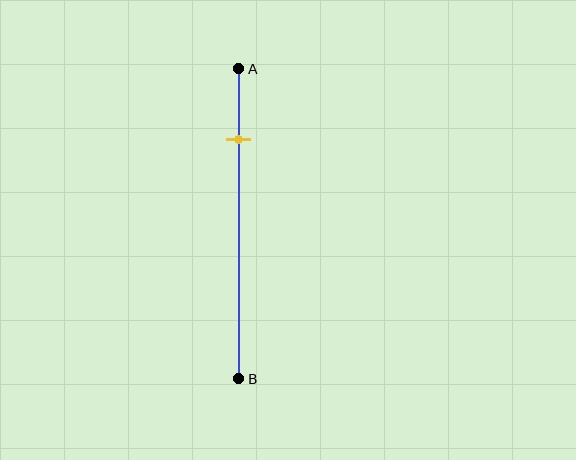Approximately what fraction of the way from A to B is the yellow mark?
The yellow mark is approximately 25% of the way from A to B.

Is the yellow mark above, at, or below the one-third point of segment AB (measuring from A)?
The yellow mark is above the one-third point of segment AB.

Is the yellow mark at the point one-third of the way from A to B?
No, the mark is at about 25% from A, not at the 33% one-third point.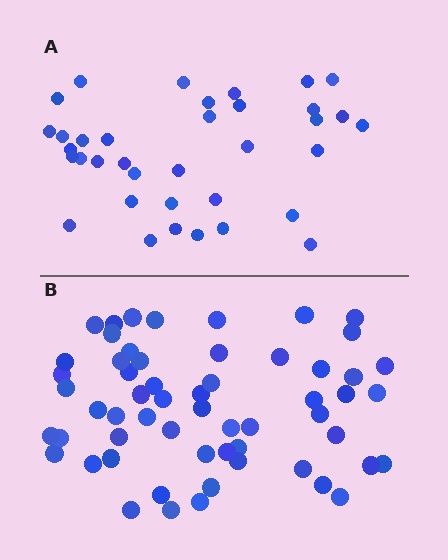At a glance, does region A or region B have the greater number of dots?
Region B (the bottom region) has more dots.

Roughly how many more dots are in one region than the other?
Region B has approximately 20 more dots than region A.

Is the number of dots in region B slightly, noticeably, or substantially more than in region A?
Region B has substantially more. The ratio is roughly 1.6 to 1.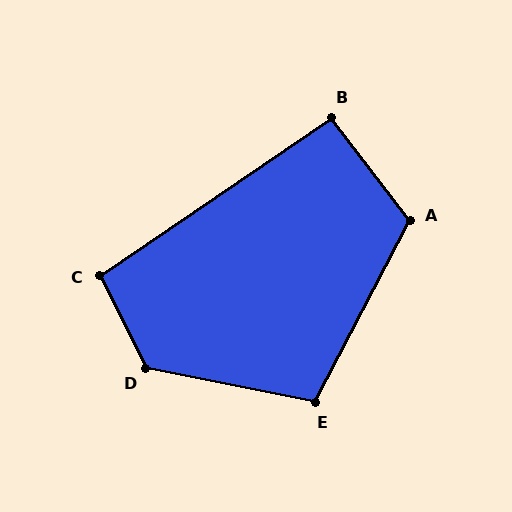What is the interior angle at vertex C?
Approximately 98 degrees (obtuse).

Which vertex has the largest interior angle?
D, at approximately 128 degrees.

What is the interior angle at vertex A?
Approximately 115 degrees (obtuse).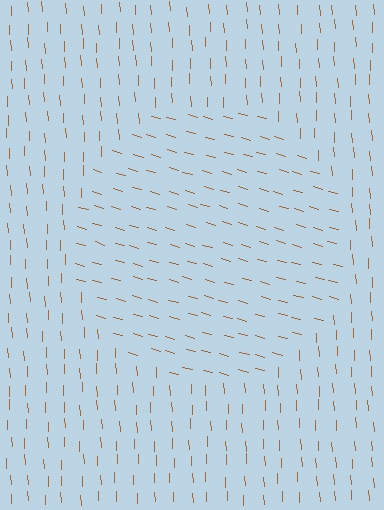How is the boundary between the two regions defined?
The boundary is defined purely by a change in line orientation (approximately 71 degrees difference). All lines are the same color and thickness.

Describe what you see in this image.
The image is filled with small brown line segments. A circle region in the image has lines oriented differently from the surrounding lines, creating a visible texture boundary.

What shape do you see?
I see a circle.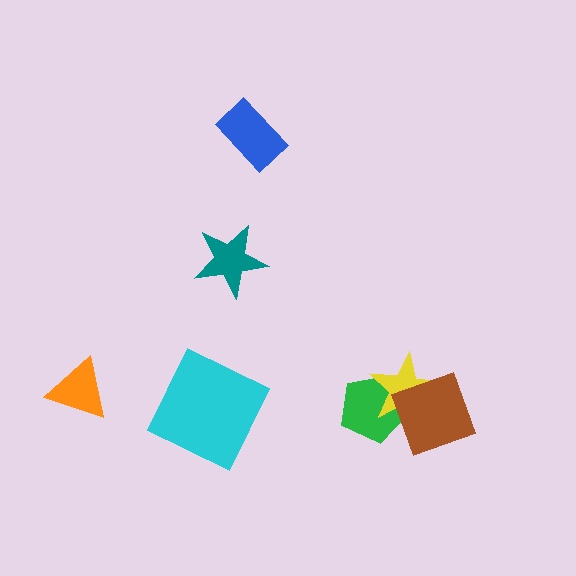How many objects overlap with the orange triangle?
0 objects overlap with the orange triangle.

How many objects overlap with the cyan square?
0 objects overlap with the cyan square.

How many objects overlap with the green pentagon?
2 objects overlap with the green pentagon.